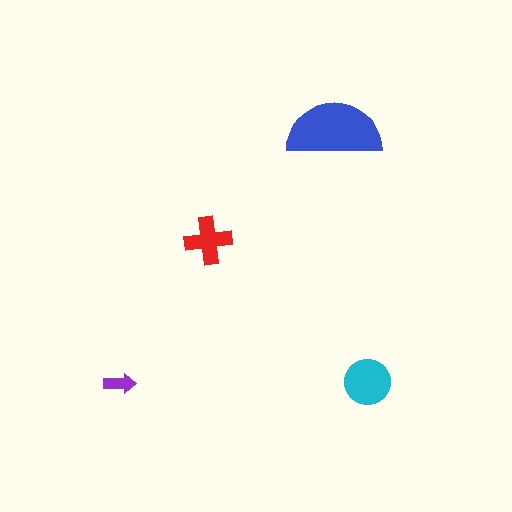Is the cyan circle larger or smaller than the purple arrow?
Larger.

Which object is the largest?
The blue semicircle.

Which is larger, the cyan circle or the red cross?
The cyan circle.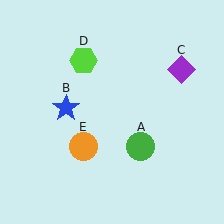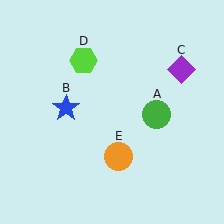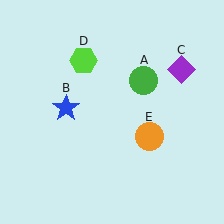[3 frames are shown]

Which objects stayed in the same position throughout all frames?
Blue star (object B) and purple diamond (object C) and lime hexagon (object D) remained stationary.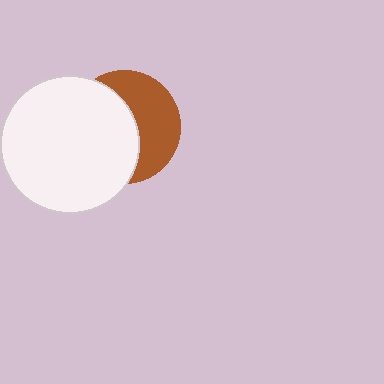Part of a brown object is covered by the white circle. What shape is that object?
It is a circle.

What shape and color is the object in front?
The object in front is a white circle.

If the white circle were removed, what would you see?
You would see the complete brown circle.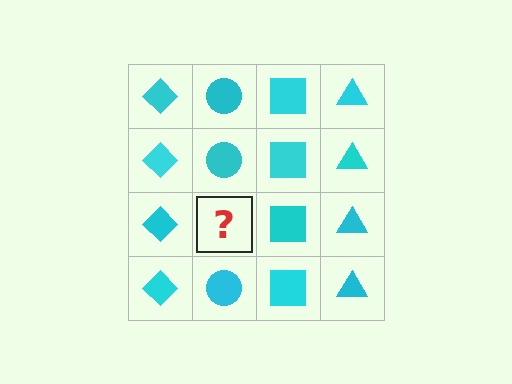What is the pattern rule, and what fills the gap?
The rule is that each column has a consistent shape. The gap should be filled with a cyan circle.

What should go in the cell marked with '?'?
The missing cell should contain a cyan circle.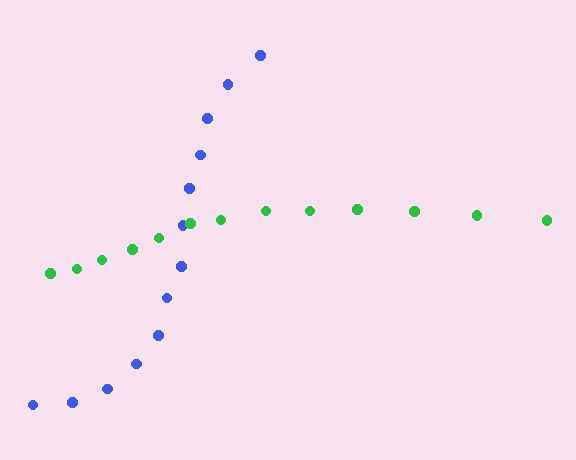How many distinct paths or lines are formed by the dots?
There are 2 distinct paths.